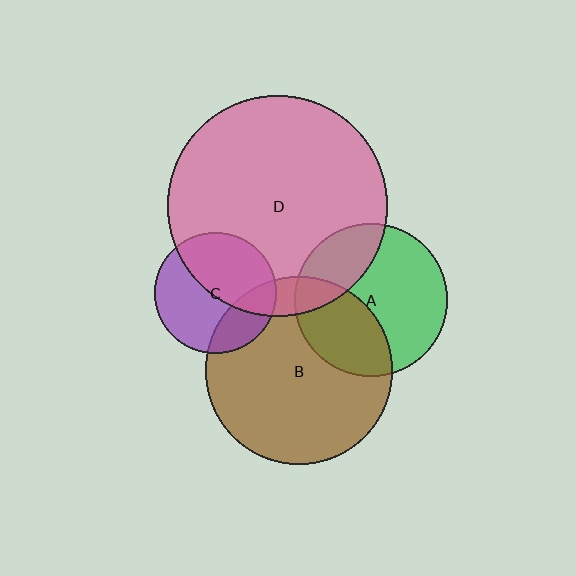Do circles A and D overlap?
Yes.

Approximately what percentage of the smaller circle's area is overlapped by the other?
Approximately 25%.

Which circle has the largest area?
Circle D (pink).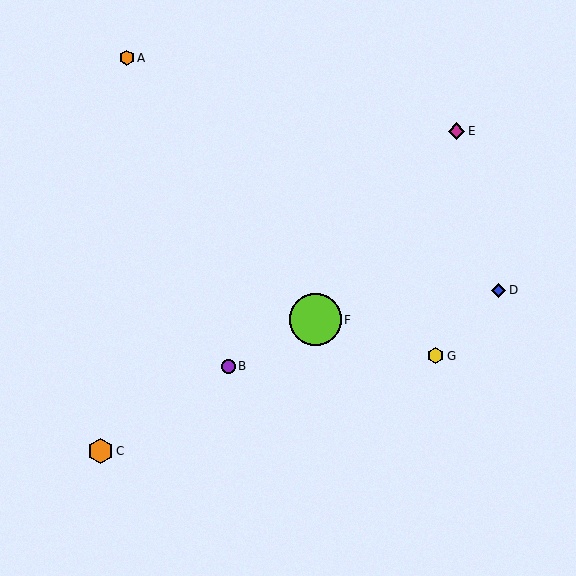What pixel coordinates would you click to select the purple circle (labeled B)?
Click at (228, 366) to select the purple circle B.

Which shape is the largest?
The lime circle (labeled F) is the largest.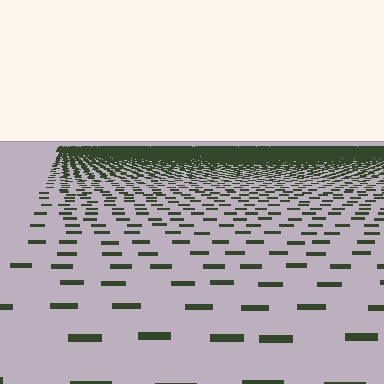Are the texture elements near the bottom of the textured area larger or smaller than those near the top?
Larger. Near the bottom, elements are closer to the viewer and appear at a bigger on-screen size.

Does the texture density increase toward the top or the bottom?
Density increases toward the top.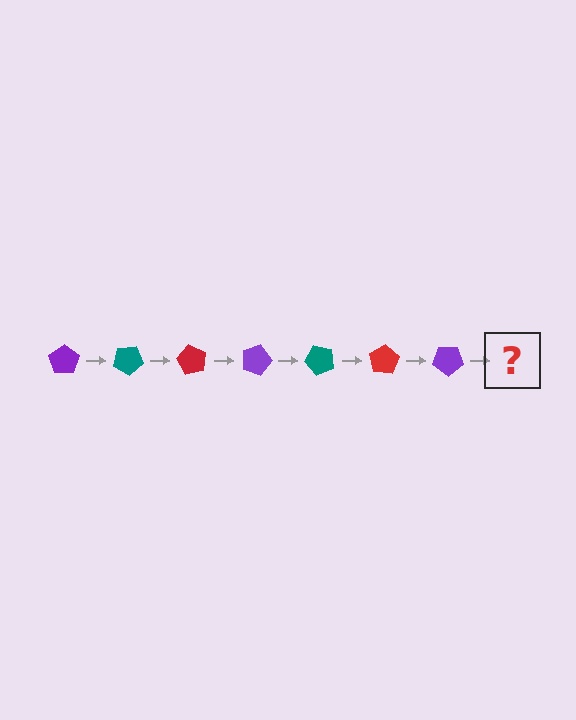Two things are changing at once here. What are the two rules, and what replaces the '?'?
The two rules are that it rotates 30 degrees each step and the color cycles through purple, teal, and red. The '?' should be a teal pentagon, rotated 210 degrees from the start.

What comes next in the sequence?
The next element should be a teal pentagon, rotated 210 degrees from the start.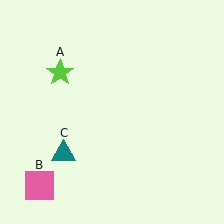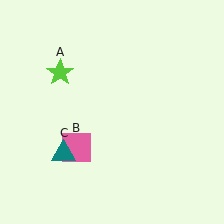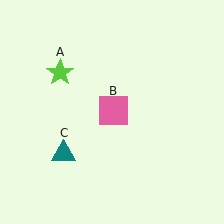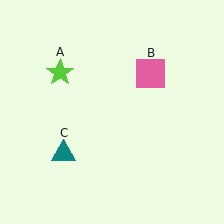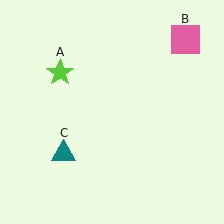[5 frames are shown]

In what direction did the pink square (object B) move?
The pink square (object B) moved up and to the right.